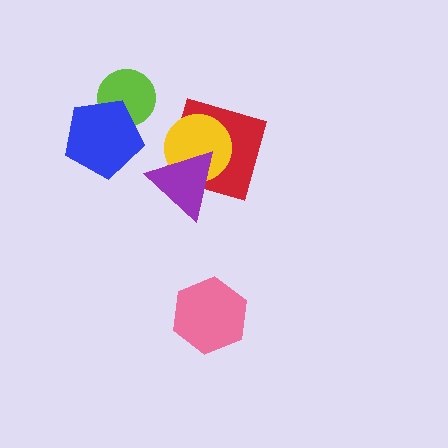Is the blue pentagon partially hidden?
No, no other shape covers it.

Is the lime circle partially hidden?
Yes, it is partially covered by another shape.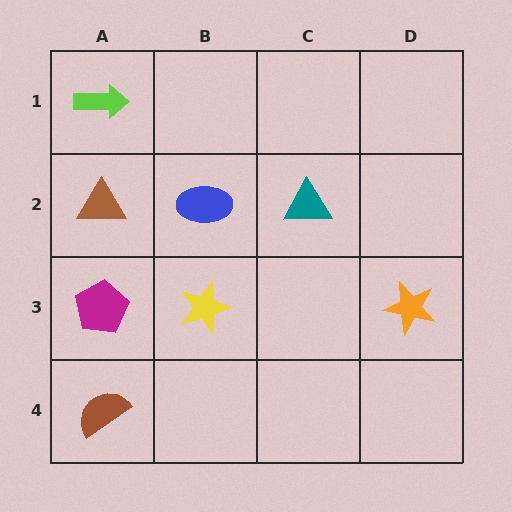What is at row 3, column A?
A magenta pentagon.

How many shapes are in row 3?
3 shapes.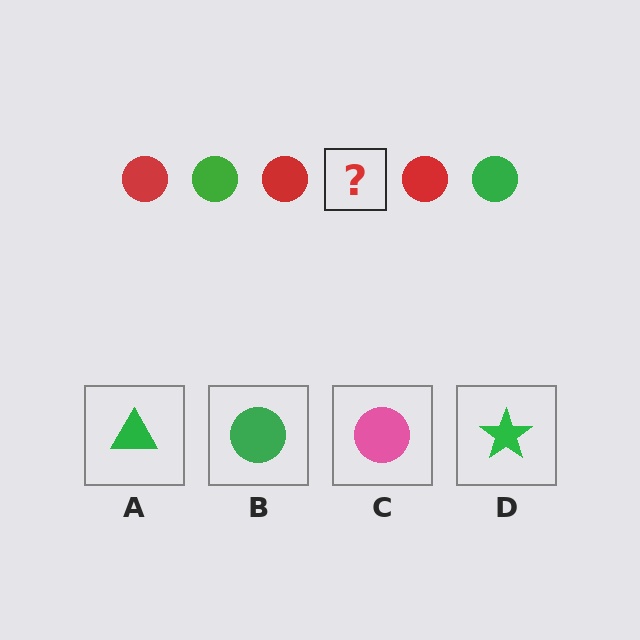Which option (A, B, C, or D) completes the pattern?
B.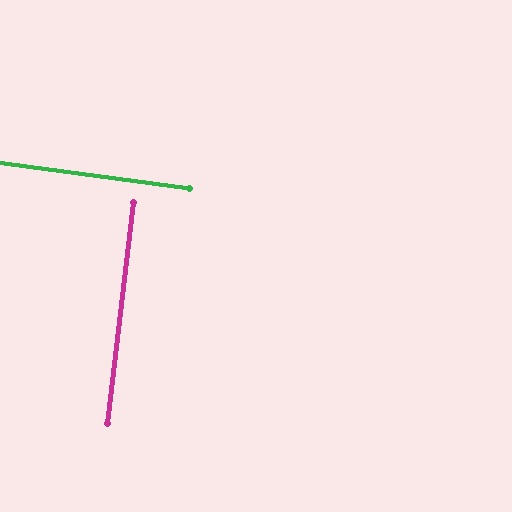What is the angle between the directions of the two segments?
Approximately 89 degrees.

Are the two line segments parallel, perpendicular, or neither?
Perpendicular — they meet at approximately 89°.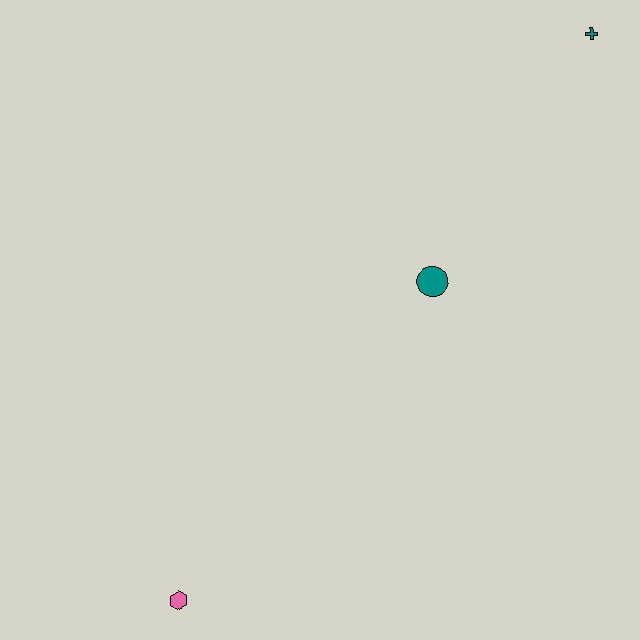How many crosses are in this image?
There is 1 cross.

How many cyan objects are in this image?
There are no cyan objects.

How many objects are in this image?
There are 3 objects.